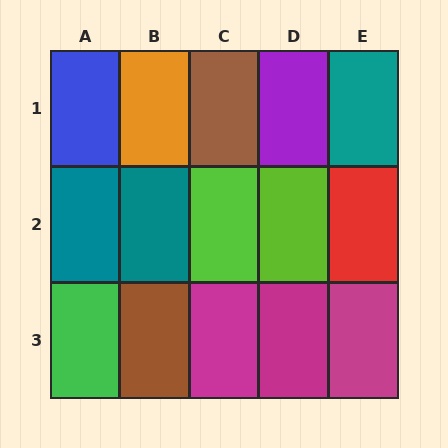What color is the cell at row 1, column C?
Brown.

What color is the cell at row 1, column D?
Purple.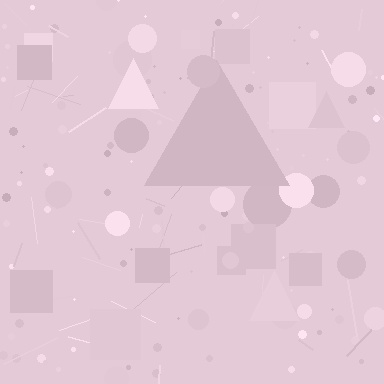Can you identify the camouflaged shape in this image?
The camouflaged shape is a triangle.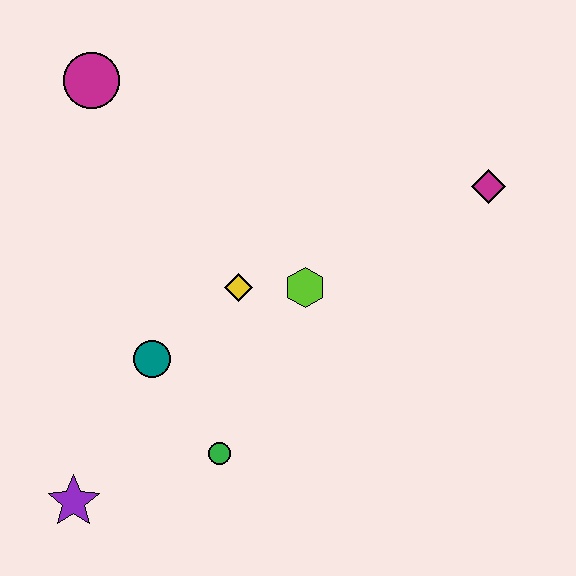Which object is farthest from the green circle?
The magenta circle is farthest from the green circle.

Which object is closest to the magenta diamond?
The lime hexagon is closest to the magenta diamond.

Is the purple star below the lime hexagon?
Yes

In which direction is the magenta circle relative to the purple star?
The magenta circle is above the purple star.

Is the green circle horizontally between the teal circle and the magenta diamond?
Yes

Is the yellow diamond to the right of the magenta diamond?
No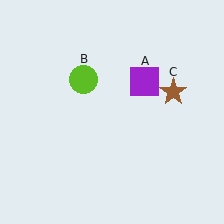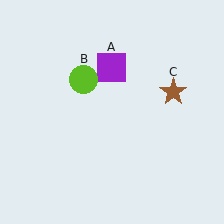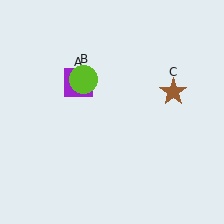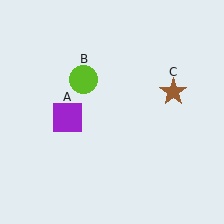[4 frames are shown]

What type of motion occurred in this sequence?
The purple square (object A) rotated counterclockwise around the center of the scene.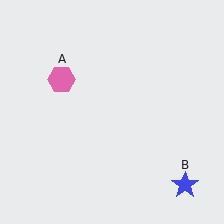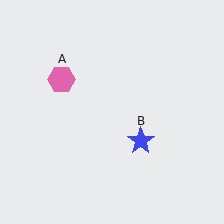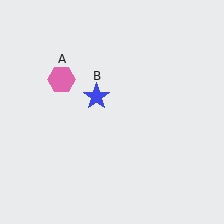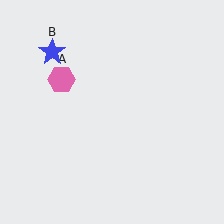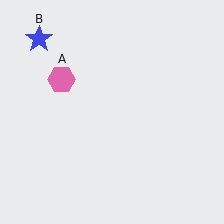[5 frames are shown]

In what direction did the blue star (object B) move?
The blue star (object B) moved up and to the left.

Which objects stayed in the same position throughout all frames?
Pink hexagon (object A) remained stationary.